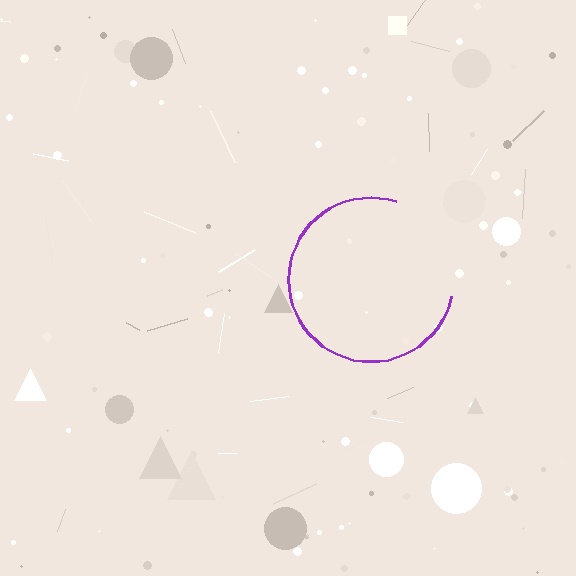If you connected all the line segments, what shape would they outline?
They would outline a circle.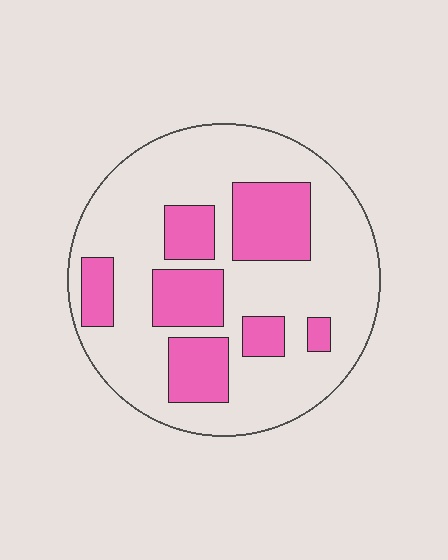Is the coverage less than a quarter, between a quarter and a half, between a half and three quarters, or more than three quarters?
Between a quarter and a half.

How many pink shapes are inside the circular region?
7.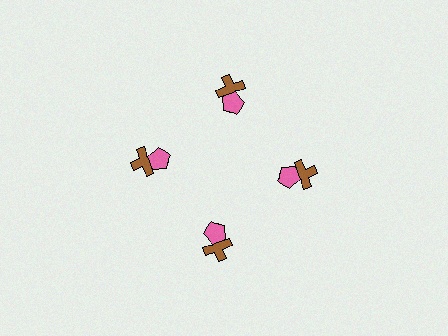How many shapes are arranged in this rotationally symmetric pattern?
There are 8 shapes, arranged in 4 groups of 2.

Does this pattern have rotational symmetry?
Yes, this pattern has 4-fold rotational symmetry. It looks the same after rotating 90 degrees around the center.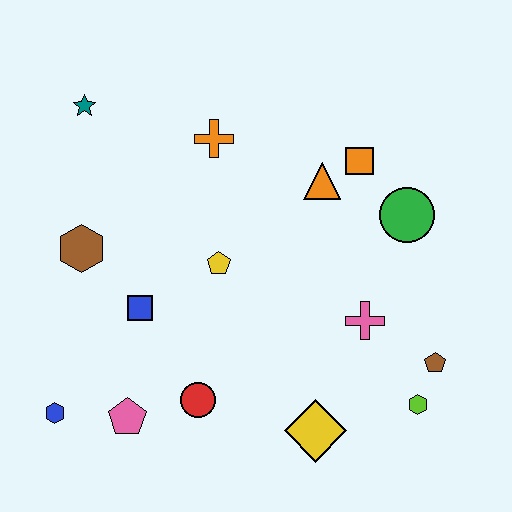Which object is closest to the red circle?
The pink pentagon is closest to the red circle.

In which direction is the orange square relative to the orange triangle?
The orange square is to the right of the orange triangle.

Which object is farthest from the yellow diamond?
The teal star is farthest from the yellow diamond.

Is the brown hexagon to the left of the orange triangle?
Yes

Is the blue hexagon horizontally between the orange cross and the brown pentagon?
No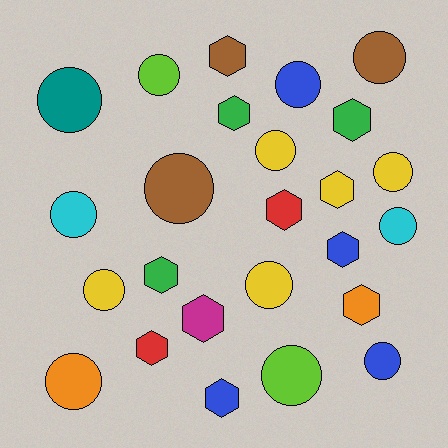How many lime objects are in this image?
There are 2 lime objects.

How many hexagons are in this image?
There are 11 hexagons.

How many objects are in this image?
There are 25 objects.